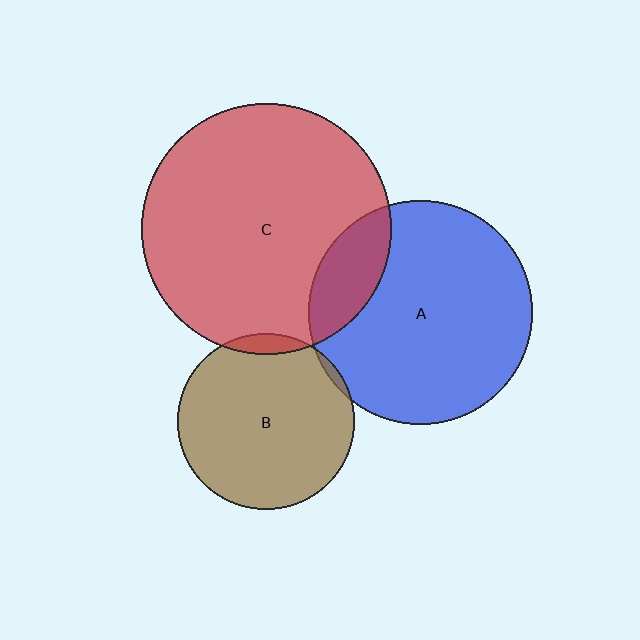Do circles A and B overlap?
Yes.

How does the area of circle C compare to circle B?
Approximately 2.0 times.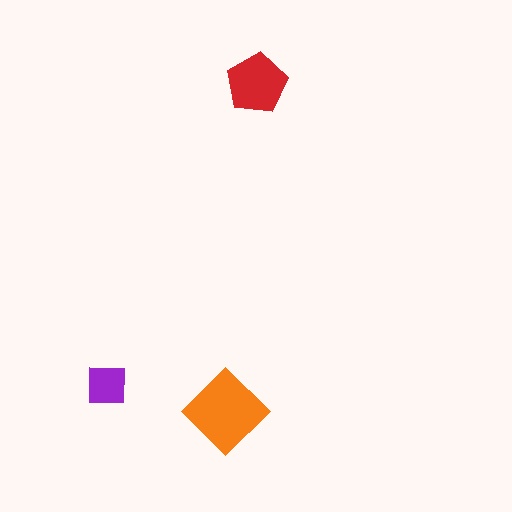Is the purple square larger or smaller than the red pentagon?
Smaller.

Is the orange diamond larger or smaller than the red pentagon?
Larger.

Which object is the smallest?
The purple square.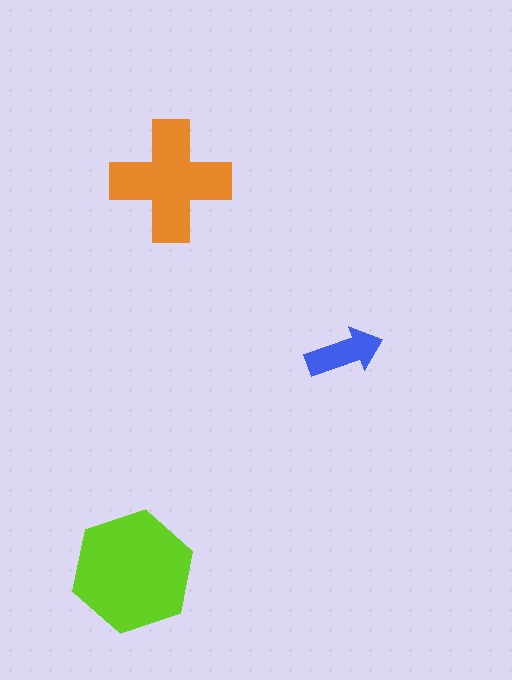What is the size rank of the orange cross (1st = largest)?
2nd.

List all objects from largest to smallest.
The lime hexagon, the orange cross, the blue arrow.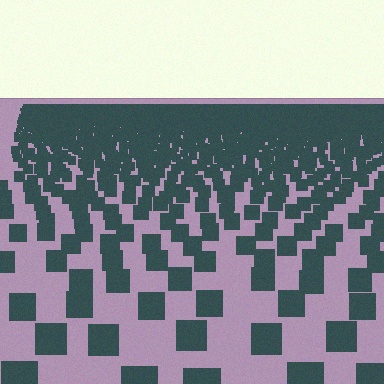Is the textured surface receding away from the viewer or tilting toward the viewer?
The surface is receding away from the viewer. Texture elements get smaller and denser toward the top.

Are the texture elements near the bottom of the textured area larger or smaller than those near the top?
Larger. Near the bottom, elements are closer to the viewer and appear at a bigger on-screen size.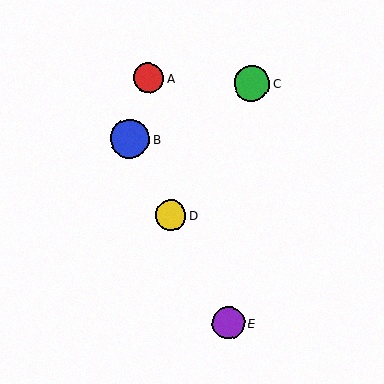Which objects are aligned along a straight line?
Objects B, D, E are aligned along a straight line.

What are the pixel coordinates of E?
Object E is at (229, 323).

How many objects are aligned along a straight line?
3 objects (B, D, E) are aligned along a straight line.